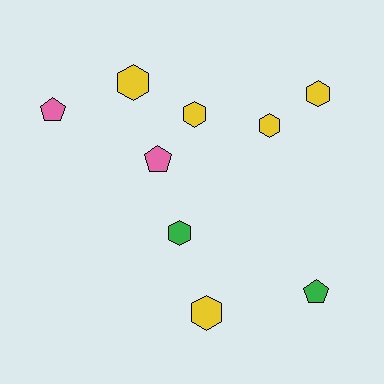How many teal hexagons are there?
There are no teal hexagons.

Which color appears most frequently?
Yellow, with 5 objects.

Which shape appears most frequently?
Hexagon, with 6 objects.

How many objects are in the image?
There are 9 objects.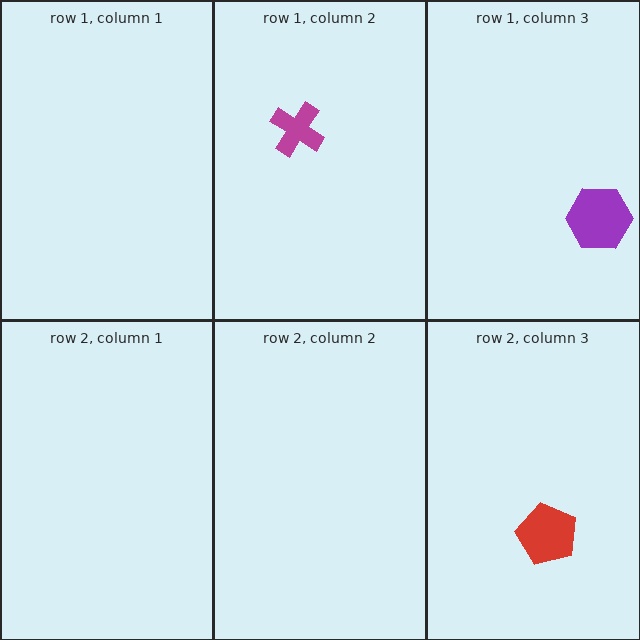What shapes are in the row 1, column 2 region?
The magenta cross.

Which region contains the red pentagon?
The row 2, column 3 region.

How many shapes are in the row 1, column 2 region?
1.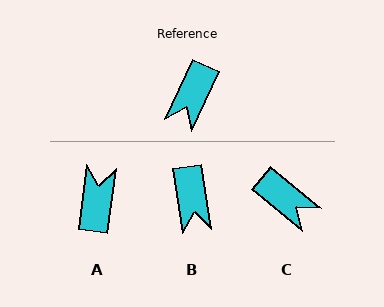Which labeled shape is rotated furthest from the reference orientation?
A, about 163 degrees away.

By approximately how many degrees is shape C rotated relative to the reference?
Approximately 75 degrees counter-clockwise.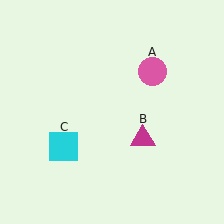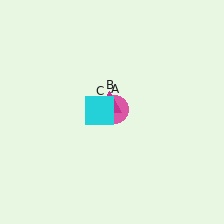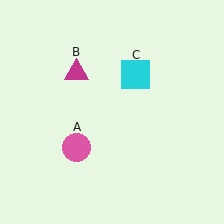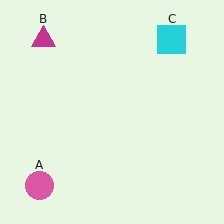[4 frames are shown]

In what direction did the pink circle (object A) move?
The pink circle (object A) moved down and to the left.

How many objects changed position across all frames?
3 objects changed position: pink circle (object A), magenta triangle (object B), cyan square (object C).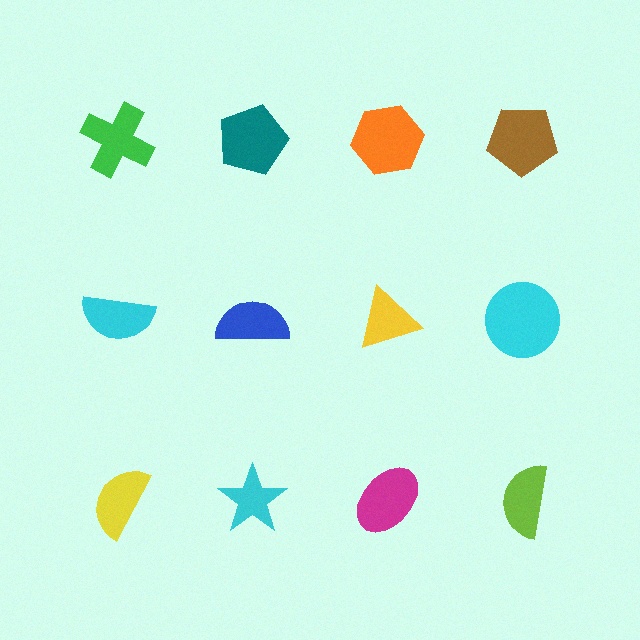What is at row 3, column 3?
A magenta ellipse.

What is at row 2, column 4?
A cyan circle.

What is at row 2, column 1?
A cyan semicircle.